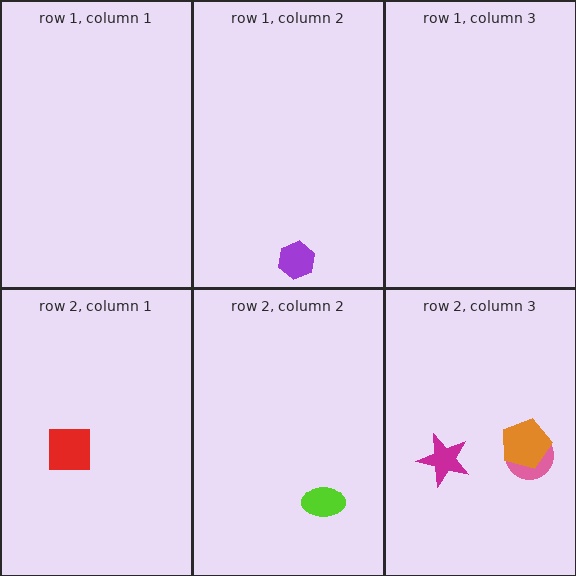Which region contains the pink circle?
The row 2, column 3 region.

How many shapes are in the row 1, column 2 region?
1.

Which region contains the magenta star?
The row 2, column 3 region.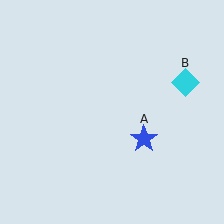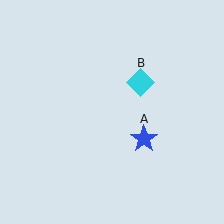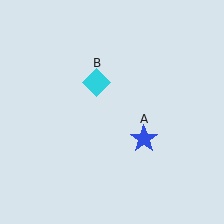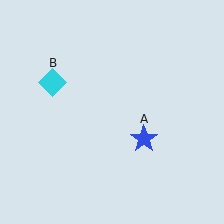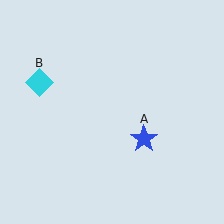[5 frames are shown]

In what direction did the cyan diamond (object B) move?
The cyan diamond (object B) moved left.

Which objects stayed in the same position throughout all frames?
Blue star (object A) remained stationary.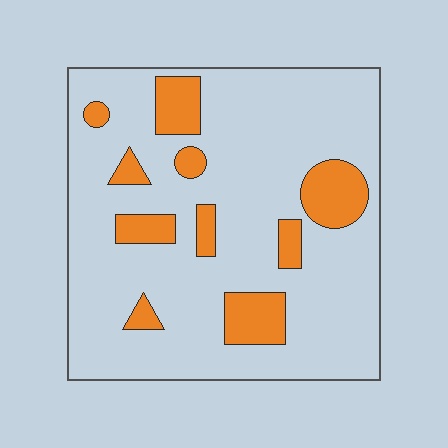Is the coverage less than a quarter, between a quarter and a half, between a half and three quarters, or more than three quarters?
Less than a quarter.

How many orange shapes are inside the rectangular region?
10.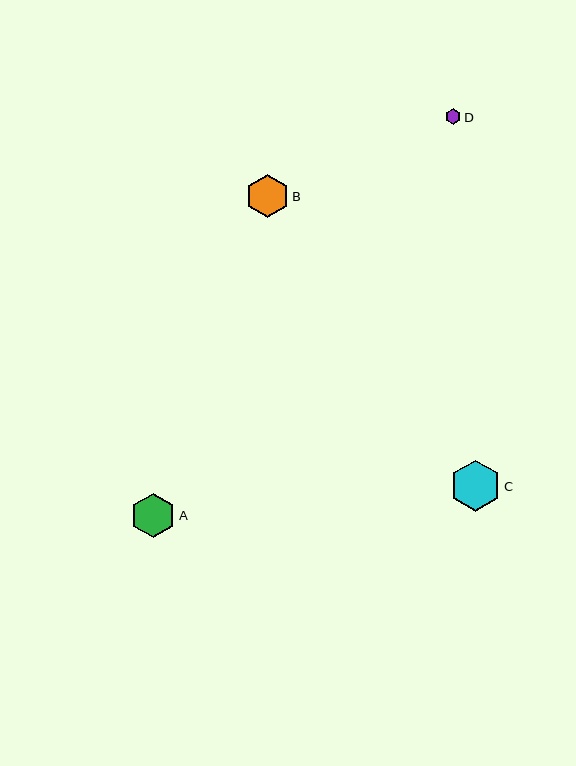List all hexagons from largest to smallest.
From largest to smallest: C, A, B, D.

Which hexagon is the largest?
Hexagon C is the largest with a size of approximately 51 pixels.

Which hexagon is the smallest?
Hexagon D is the smallest with a size of approximately 15 pixels.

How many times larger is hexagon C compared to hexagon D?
Hexagon C is approximately 3.4 times the size of hexagon D.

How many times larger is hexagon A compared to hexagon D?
Hexagon A is approximately 3.0 times the size of hexagon D.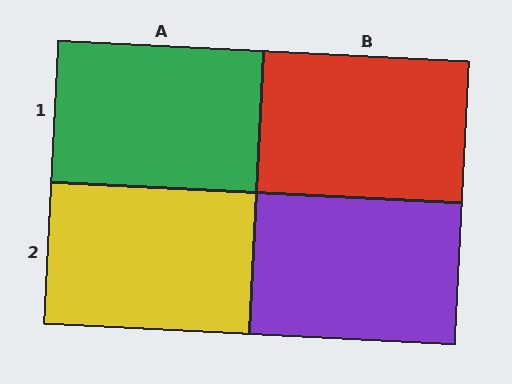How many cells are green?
1 cell is green.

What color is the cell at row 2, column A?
Yellow.